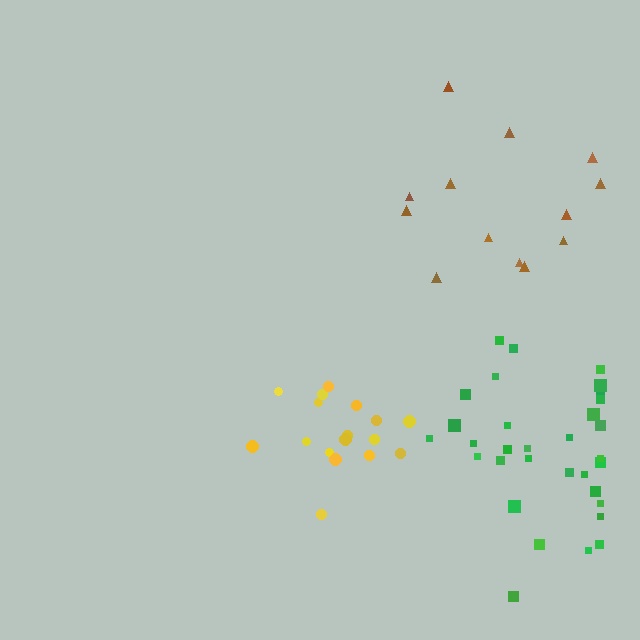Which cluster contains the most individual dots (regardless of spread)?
Green (32).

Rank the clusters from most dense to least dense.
yellow, green, brown.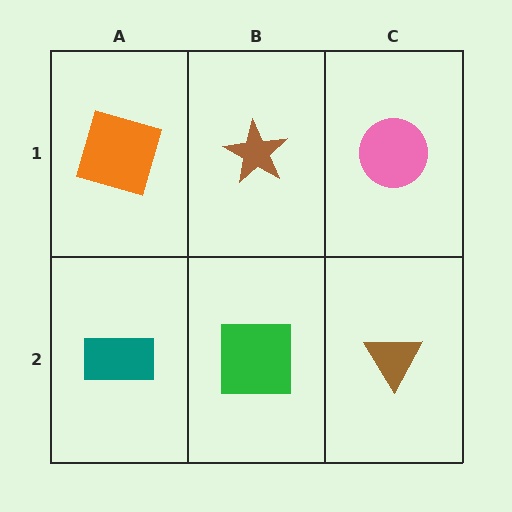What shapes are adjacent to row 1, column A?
A teal rectangle (row 2, column A), a brown star (row 1, column B).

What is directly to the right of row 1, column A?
A brown star.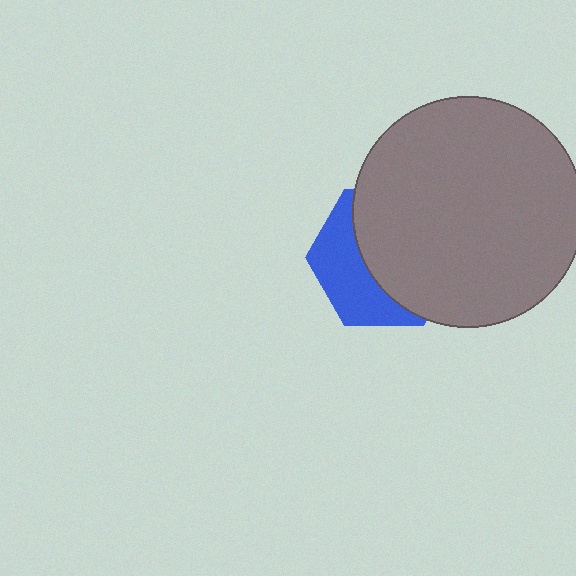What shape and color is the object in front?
The object in front is a gray circle.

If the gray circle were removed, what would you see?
You would see the complete blue hexagon.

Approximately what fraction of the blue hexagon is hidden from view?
Roughly 61% of the blue hexagon is hidden behind the gray circle.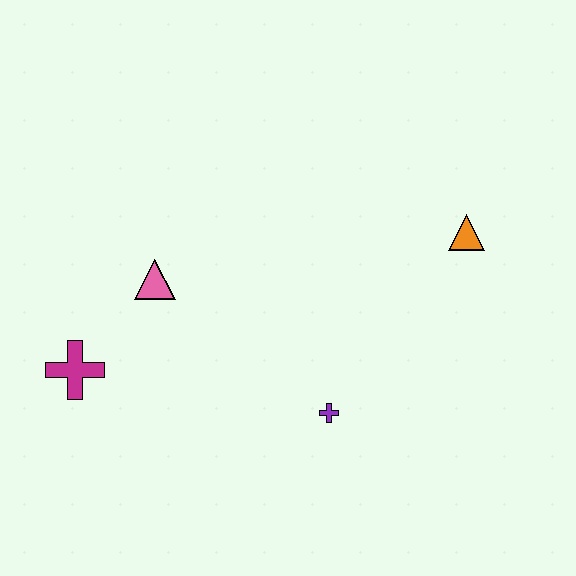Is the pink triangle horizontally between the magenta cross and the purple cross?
Yes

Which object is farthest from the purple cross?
The magenta cross is farthest from the purple cross.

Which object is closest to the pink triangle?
The magenta cross is closest to the pink triangle.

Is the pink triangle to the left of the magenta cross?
No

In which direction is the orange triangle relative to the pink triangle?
The orange triangle is to the right of the pink triangle.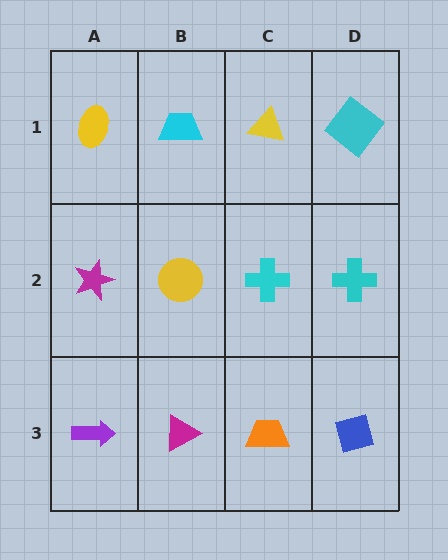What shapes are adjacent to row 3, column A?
A magenta star (row 2, column A), a magenta triangle (row 3, column B).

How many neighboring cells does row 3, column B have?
3.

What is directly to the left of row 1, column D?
A yellow triangle.